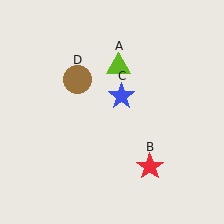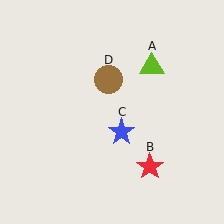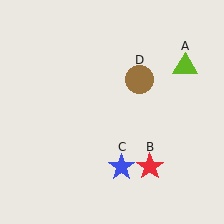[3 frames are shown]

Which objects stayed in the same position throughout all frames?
Red star (object B) remained stationary.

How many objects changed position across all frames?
3 objects changed position: lime triangle (object A), blue star (object C), brown circle (object D).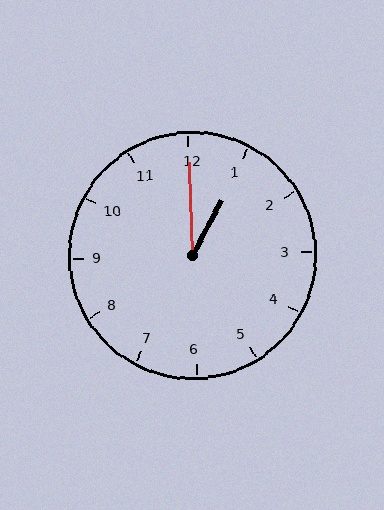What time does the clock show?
1:00.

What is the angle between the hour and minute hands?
Approximately 30 degrees.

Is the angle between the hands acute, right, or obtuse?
It is acute.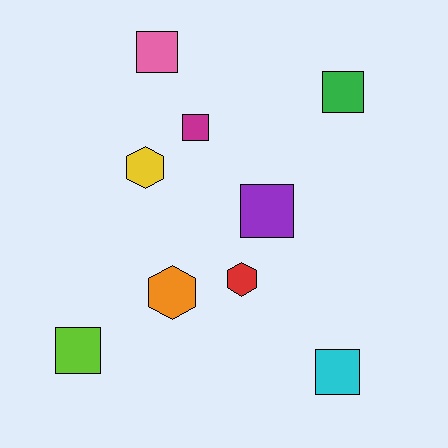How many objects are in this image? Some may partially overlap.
There are 9 objects.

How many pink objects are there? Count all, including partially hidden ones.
There is 1 pink object.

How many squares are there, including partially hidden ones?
There are 6 squares.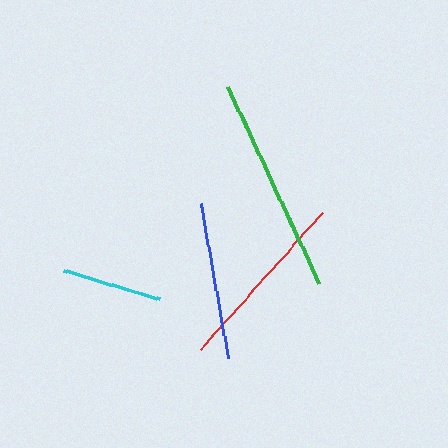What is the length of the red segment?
The red segment is approximately 183 pixels long.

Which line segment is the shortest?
The cyan line is the shortest at approximately 100 pixels.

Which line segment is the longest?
The green line is the longest at approximately 217 pixels.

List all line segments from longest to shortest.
From longest to shortest: green, red, blue, cyan.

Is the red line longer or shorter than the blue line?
The red line is longer than the blue line.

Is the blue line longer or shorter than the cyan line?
The blue line is longer than the cyan line.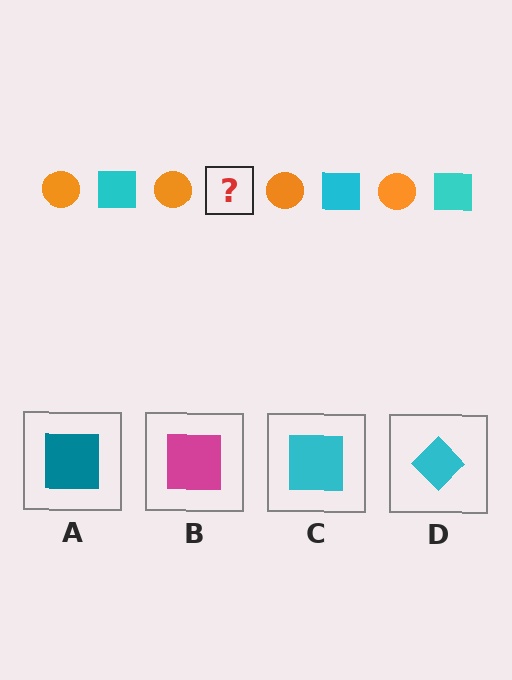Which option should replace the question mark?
Option C.